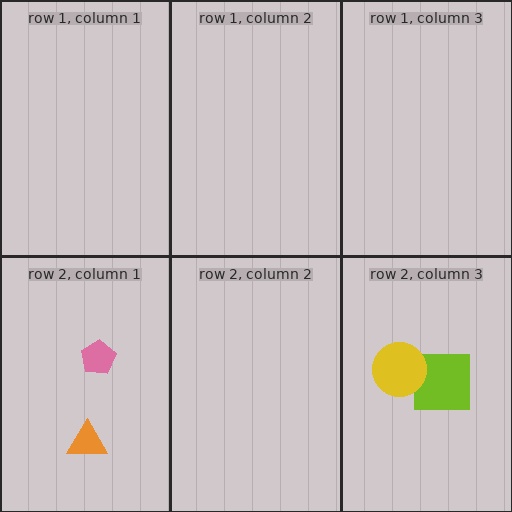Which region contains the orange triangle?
The row 2, column 1 region.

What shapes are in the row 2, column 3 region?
The lime square, the yellow circle.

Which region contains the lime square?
The row 2, column 3 region.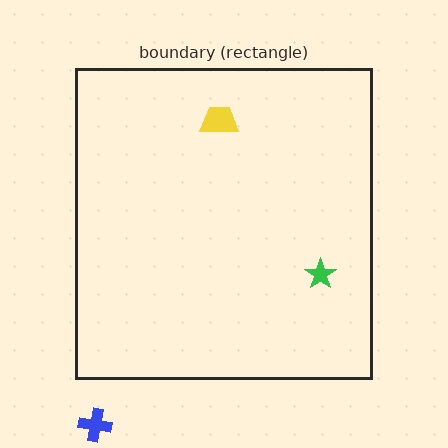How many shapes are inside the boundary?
2 inside, 1 outside.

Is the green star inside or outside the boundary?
Inside.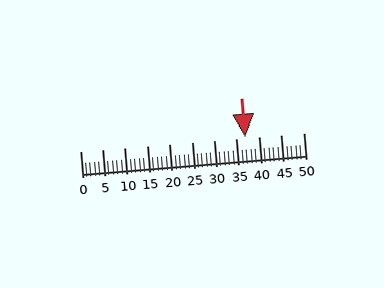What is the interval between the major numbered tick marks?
The major tick marks are spaced 5 units apart.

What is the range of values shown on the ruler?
The ruler shows values from 0 to 50.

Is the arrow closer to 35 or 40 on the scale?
The arrow is closer to 35.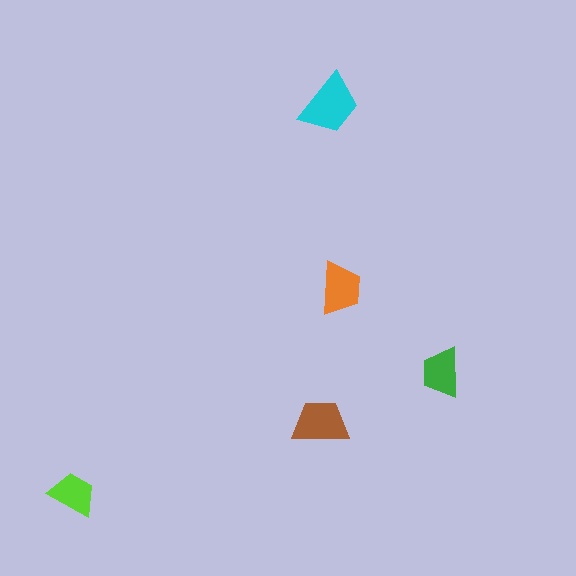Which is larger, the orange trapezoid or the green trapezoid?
The orange one.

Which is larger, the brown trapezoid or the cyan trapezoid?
The cyan one.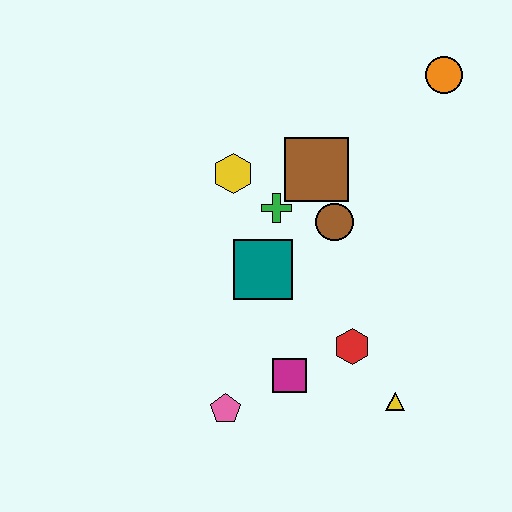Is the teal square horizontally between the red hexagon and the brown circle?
No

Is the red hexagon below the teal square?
Yes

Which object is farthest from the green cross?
The yellow triangle is farthest from the green cross.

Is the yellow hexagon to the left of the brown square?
Yes